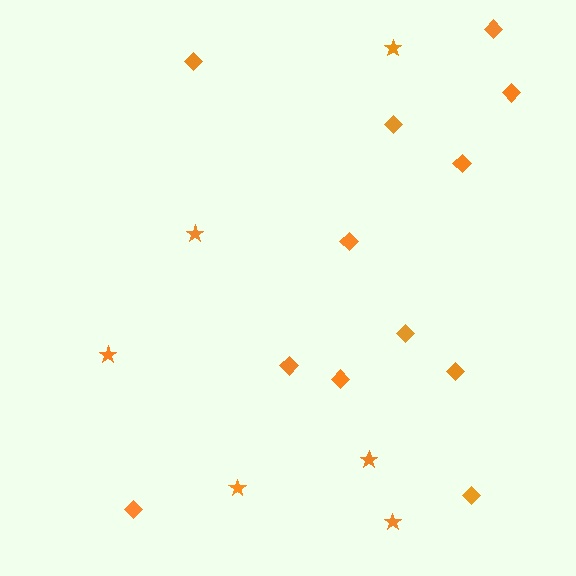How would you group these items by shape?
There are 2 groups: one group of diamonds (12) and one group of stars (6).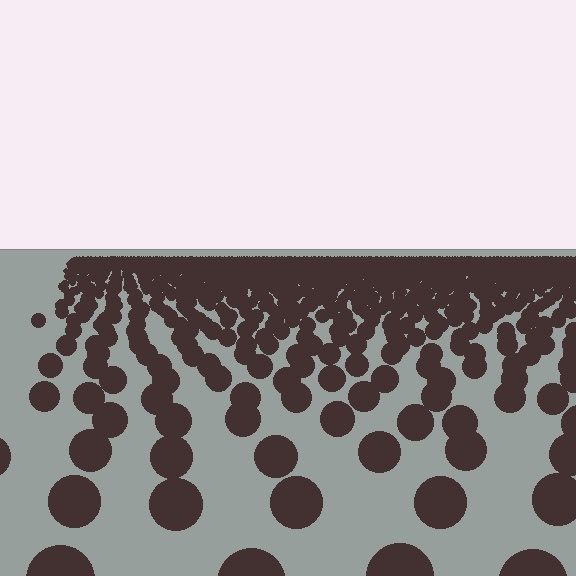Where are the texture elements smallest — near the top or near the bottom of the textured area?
Near the top.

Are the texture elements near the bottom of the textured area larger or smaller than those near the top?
Larger. Near the bottom, elements are closer to the viewer and appear at a bigger on-screen size.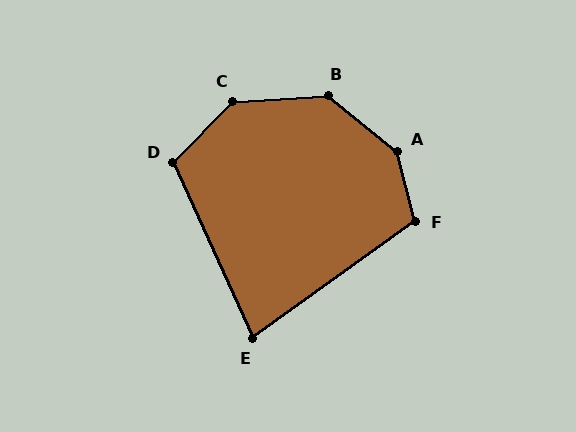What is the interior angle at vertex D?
Approximately 111 degrees (obtuse).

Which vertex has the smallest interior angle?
E, at approximately 79 degrees.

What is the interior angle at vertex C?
Approximately 138 degrees (obtuse).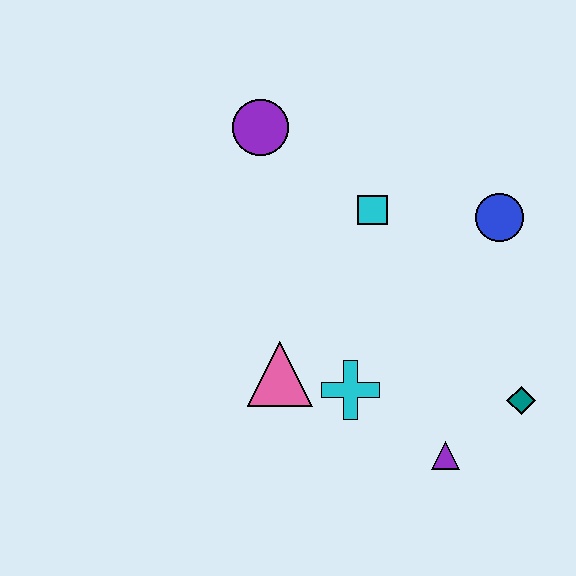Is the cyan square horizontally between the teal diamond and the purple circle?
Yes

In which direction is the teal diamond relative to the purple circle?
The teal diamond is below the purple circle.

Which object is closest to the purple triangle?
The teal diamond is closest to the purple triangle.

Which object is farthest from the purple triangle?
The purple circle is farthest from the purple triangle.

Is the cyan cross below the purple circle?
Yes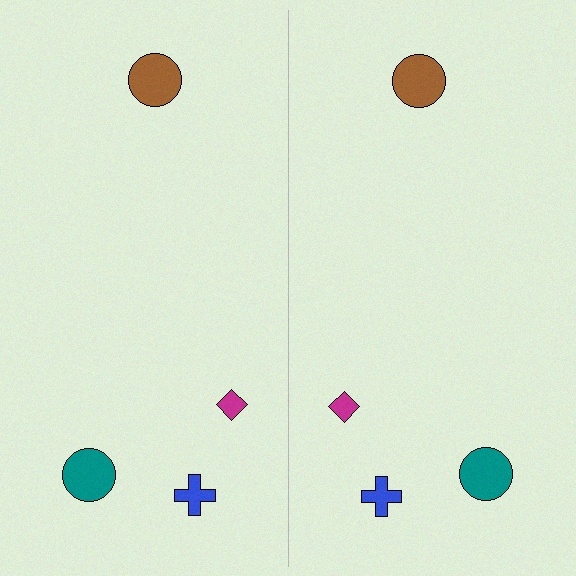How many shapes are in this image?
There are 8 shapes in this image.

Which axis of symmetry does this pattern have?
The pattern has a vertical axis of symmetry running through the center of the image.